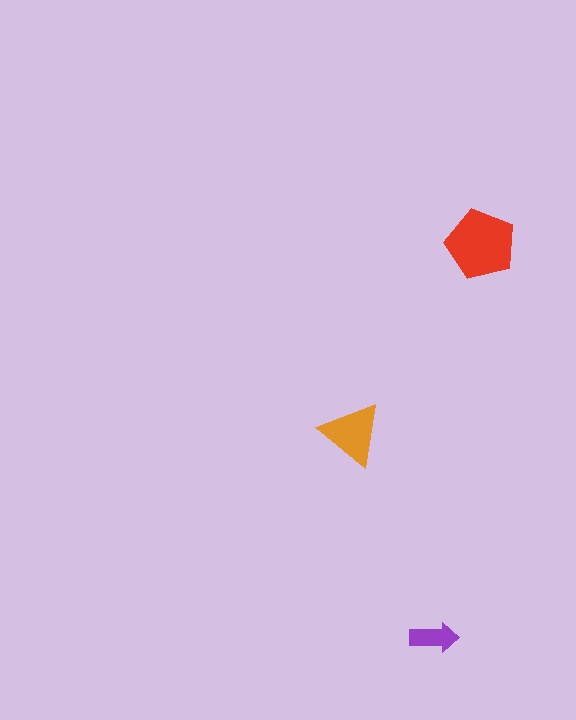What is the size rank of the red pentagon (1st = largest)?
1st.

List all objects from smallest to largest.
The purple arrow, the orange triangle, the red pentagon.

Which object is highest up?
The red pentagon is topmost.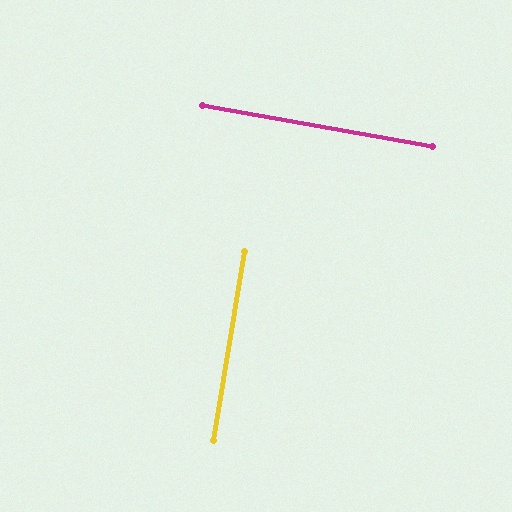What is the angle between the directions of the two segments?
Approximately 89 degrees.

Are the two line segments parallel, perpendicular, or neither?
Perpendicular — they meet at approximately 89°.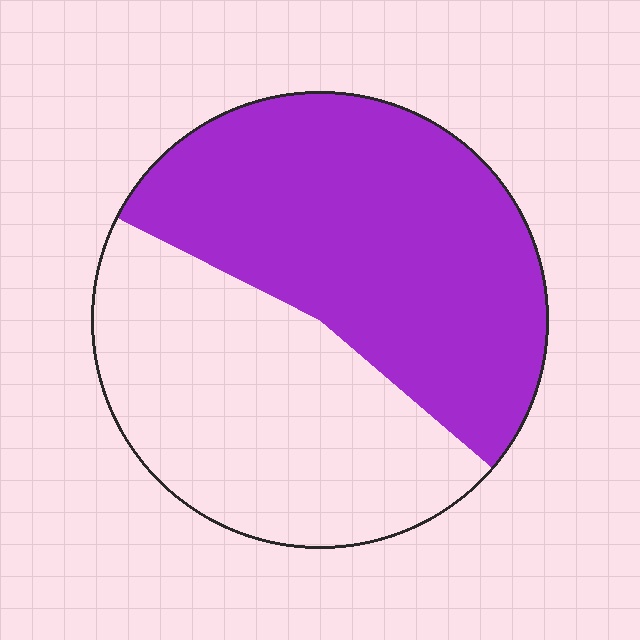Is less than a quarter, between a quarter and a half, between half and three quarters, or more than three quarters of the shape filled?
Between half and three quarters.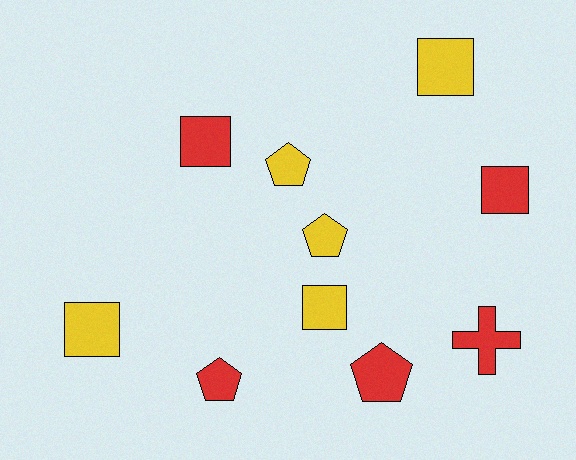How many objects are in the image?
There are 10 objects.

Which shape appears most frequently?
Square, with 5 objects.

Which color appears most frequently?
Red, with 5 objects.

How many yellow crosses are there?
There are no yellow crosses.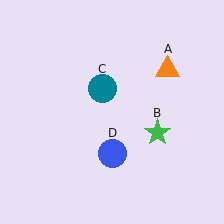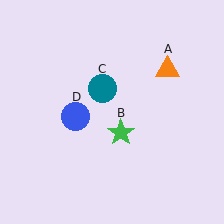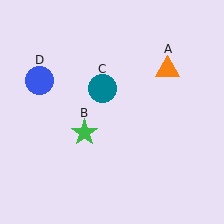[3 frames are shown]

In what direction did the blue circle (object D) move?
The blue circle (object D) moved up and to the left.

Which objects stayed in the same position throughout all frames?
Orange triangle (object A) and teal circle (object C) remained stationary.